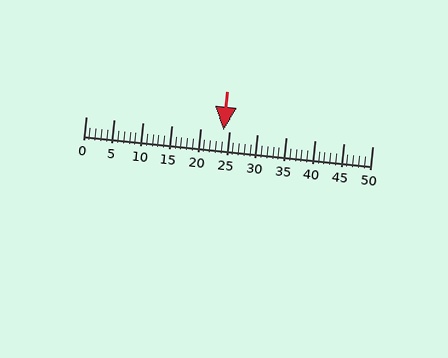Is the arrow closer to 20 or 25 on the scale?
The arrow is closer to 25.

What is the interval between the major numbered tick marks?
The major tick marks are spaced 5 units apart.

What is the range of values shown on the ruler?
The ruler shows values from 0 to 50.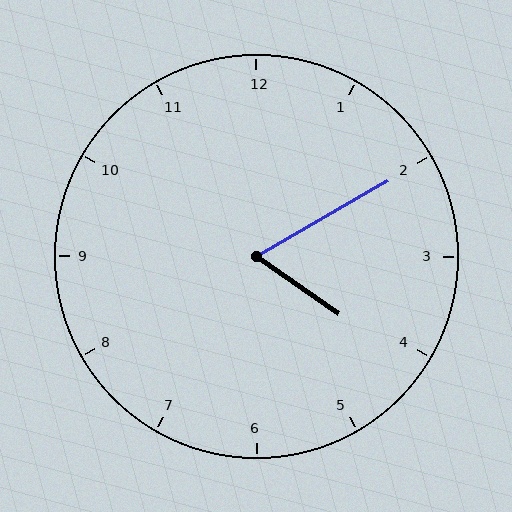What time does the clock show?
4:10.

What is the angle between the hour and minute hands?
Approximately 65 degrees.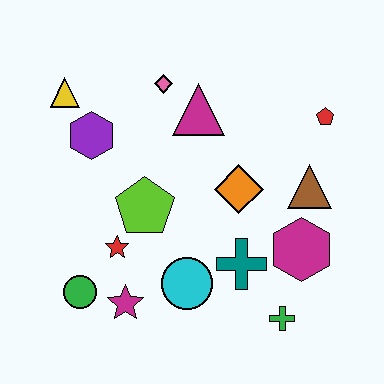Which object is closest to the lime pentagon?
The red star is closest to the lime pentagon.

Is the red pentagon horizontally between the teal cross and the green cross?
No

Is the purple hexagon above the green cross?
Yes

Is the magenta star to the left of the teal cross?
Yes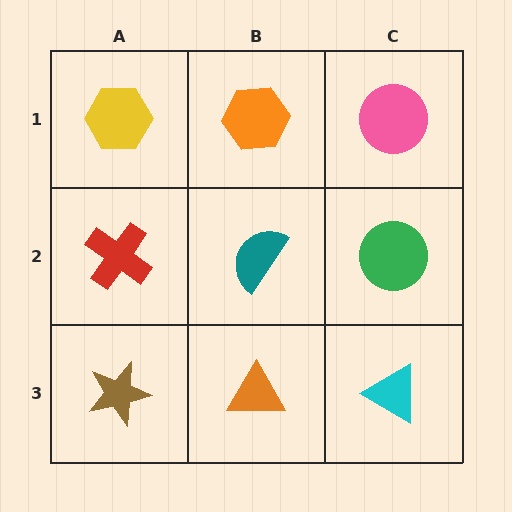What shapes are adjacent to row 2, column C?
A pink circle (row 1, column C), a cyan triangle (row 3, column C), a teal semicircle (row 2, column B).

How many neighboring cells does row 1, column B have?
3.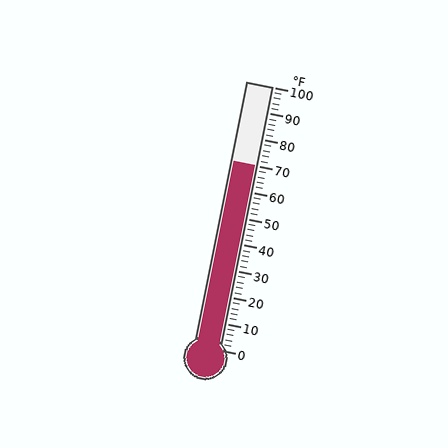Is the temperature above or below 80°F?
The temperature is below 80°F.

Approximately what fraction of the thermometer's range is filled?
The thermometer is filled to approximately 70% of its range.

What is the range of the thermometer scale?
The thermometer scale ranges from 0°F to 100°F.